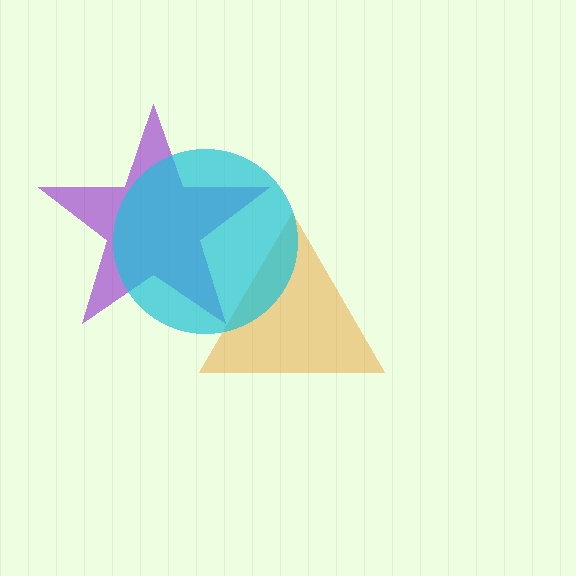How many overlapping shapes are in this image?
There are 3 overlapping shapes in the image.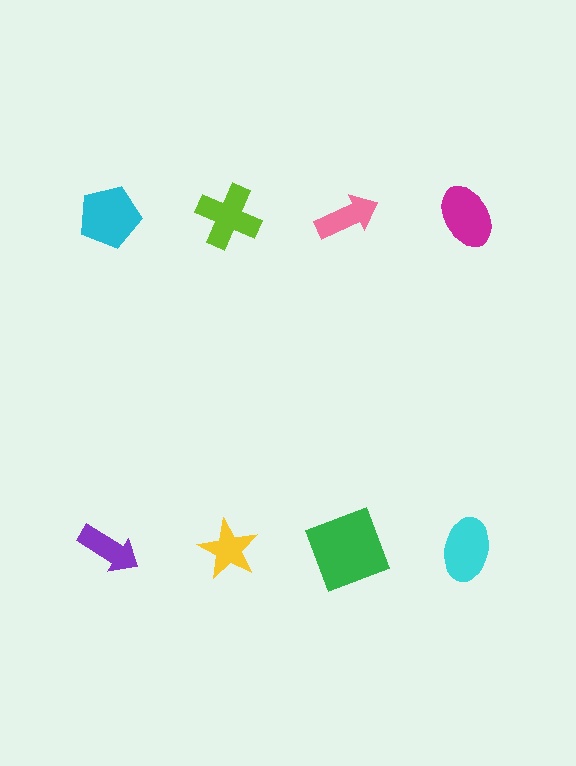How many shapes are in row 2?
4 shapes.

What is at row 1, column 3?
A pink arrow.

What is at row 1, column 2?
A lime cross.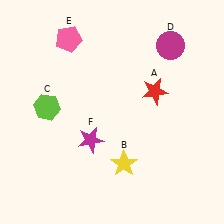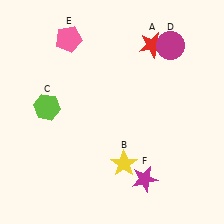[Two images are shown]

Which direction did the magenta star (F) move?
The magenta star (F) moved right.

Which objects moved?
The objects that moved are: the red star (A), the magenta star (F).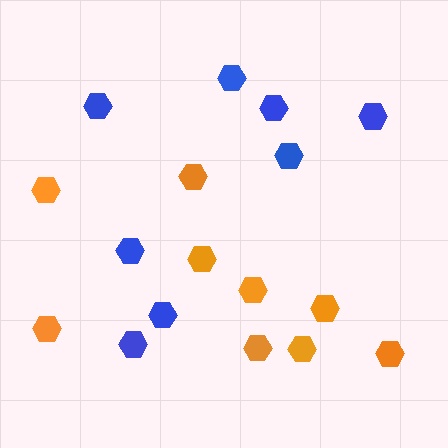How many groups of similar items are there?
There are 2 groups: one group of orange hexagons (9) and one group of blue hexagons (8).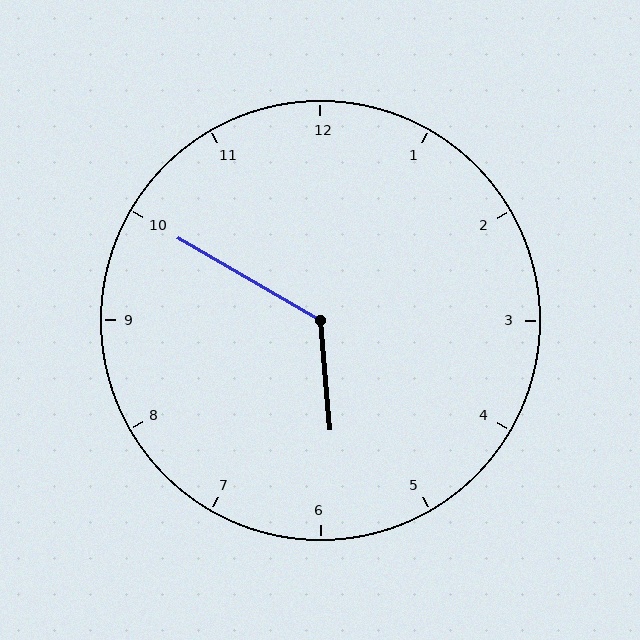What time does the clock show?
5:50.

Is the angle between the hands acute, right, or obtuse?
It is obtuse.